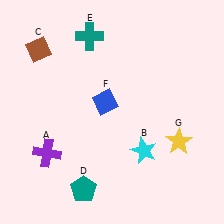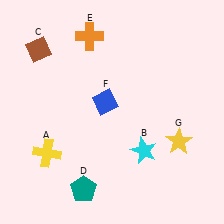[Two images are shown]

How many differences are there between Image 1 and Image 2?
There are 2 differences between the two images.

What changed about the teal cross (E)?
In Image 1, E is teal. In Image 2, it changed to orange.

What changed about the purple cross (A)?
In Image 1, A is purple. In Image 2, it changed to yellow.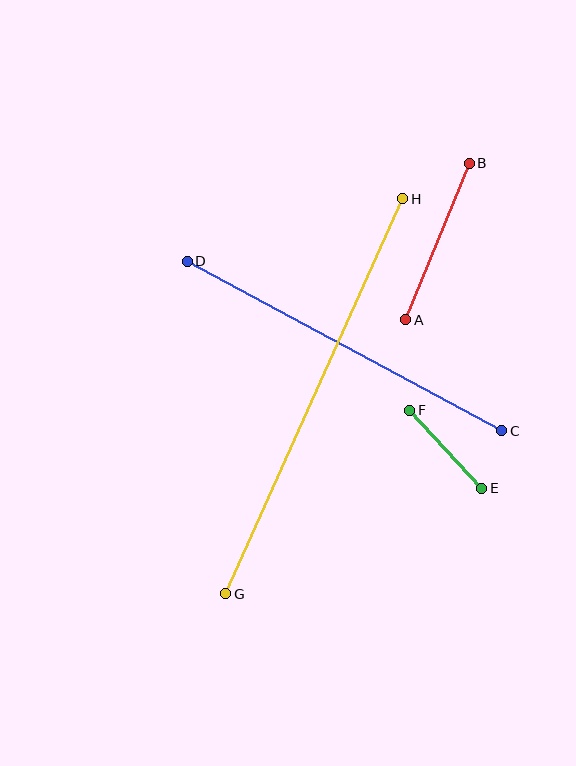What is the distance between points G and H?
The distance is approximately 433 pixels.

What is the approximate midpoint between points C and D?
The midpoint is at approximately (344, 346) pixels.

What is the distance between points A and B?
The distance is approximately 169 pixels.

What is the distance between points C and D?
The distance is approximately 357 pixels.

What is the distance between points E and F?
The distance is approximately 106 pixels.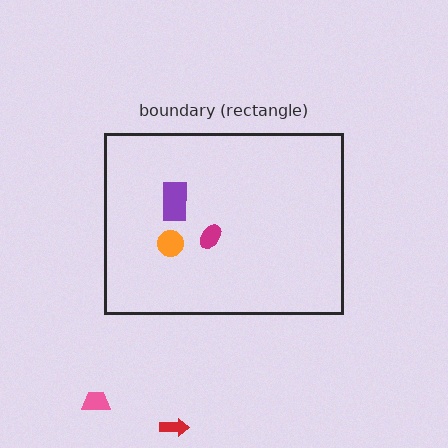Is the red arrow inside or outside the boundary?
Outside.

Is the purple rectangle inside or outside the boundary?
Inside.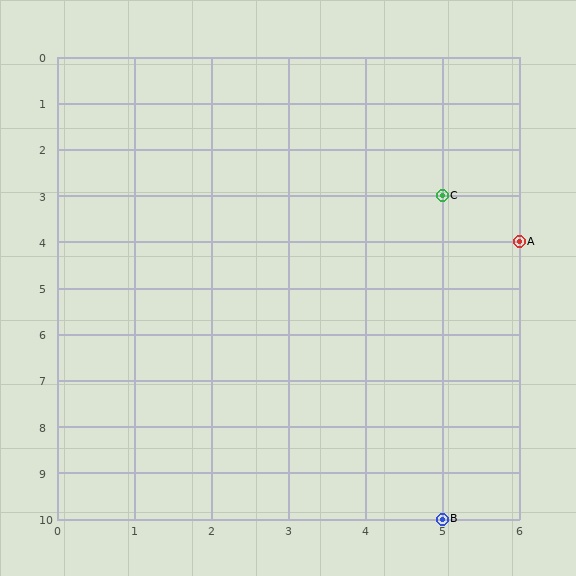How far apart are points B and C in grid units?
Points B and C are 7 rows apart.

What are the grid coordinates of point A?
Point A is at grid coordinates (6, 4).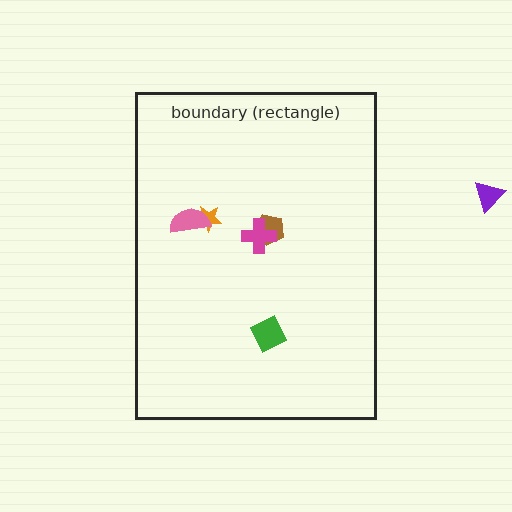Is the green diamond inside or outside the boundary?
Inside.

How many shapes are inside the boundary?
5 inside, 1 outside.